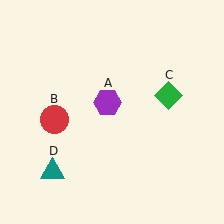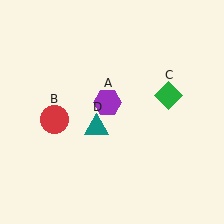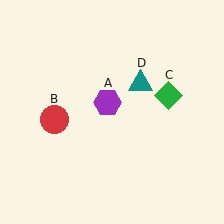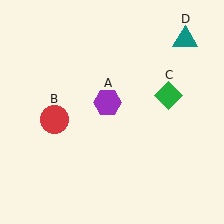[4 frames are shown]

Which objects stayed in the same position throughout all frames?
Purple hexagon (object A) and red circle (object B) and green diamond (object C) remained stationary.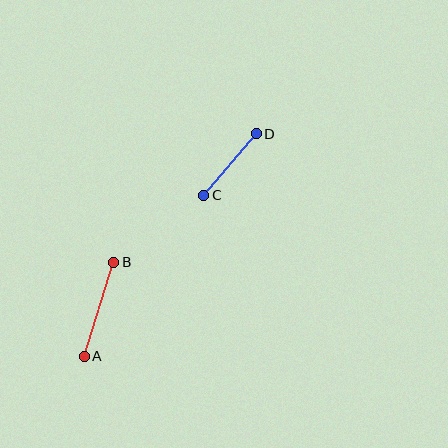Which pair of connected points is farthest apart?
Points A and B are farthest apart.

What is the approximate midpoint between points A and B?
The midpoint is at approximately (99, 309) pixels.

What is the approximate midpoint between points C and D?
The midpoint is at approximately (230, 165) pixels.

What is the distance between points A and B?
The distance is approximately 99 pixels.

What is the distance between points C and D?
The distance is approximately 81 pixels.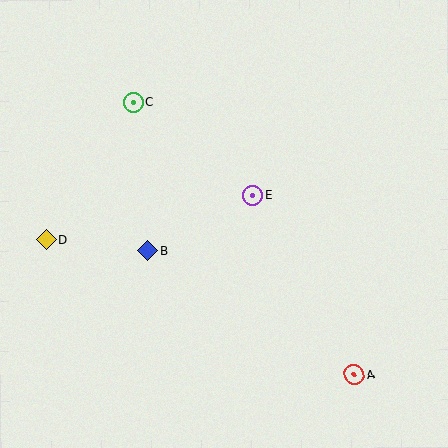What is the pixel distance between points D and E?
The distance between D and E is 211 pixels.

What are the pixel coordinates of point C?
Point C is at (133, 103).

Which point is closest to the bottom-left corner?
Point D is closest to the bottom-left corner.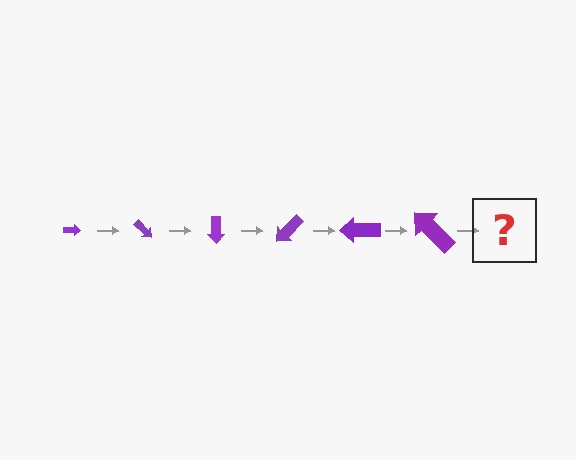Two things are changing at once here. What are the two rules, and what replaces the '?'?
The two rules are that the arrow grows larger each step and it rotates 45 degrees each step. The '?' should be an arrow, larger than the previous one and rotated 270 degrees from the start.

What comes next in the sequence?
The next element should be an arrow, larger than the previous one and rotated 270 degrees from the start.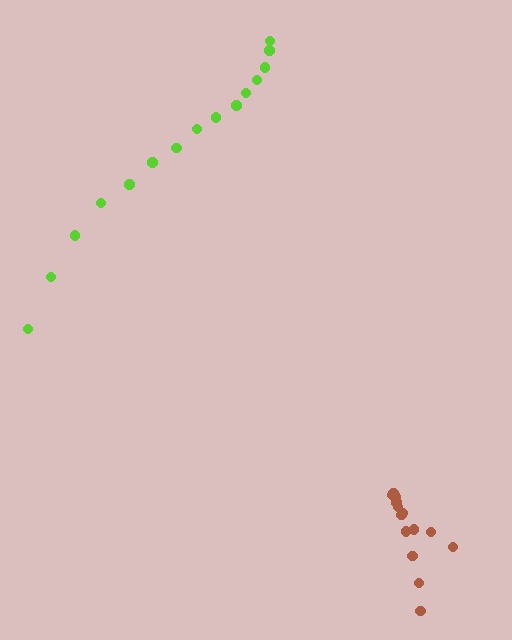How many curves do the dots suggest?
There are 2 distinct paths.